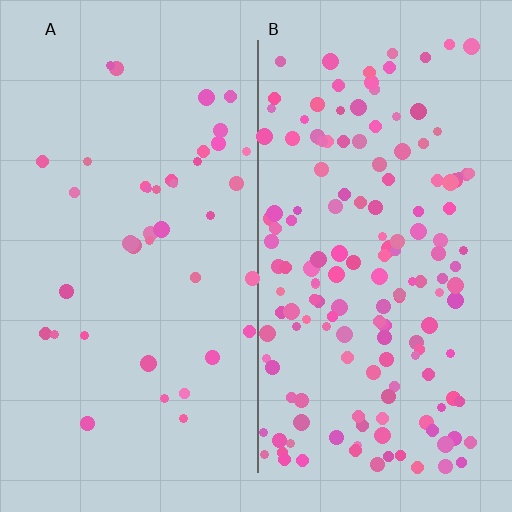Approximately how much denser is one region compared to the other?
Approximately 3.9× — region B over region A.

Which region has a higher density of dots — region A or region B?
B (the right).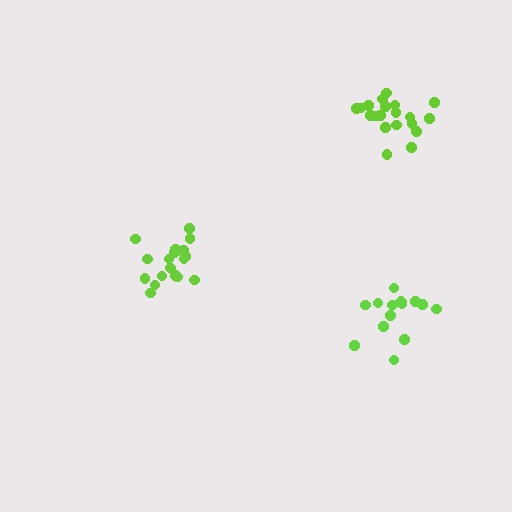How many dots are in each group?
Group 1: 15 dots, Group 2: 18 dots, Group 3: 20 dots (53 total).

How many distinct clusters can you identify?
There are 3 distinct clusters.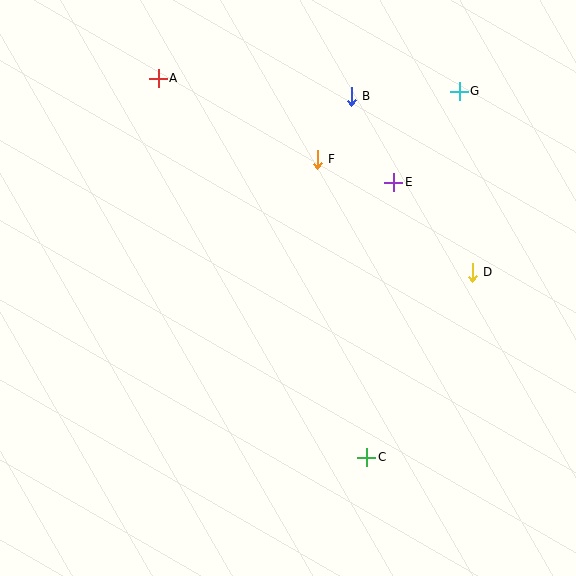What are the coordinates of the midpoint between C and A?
The midpoint between C and A is at (262, 268).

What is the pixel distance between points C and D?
The distance between C and D is 213 pixels.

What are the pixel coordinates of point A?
Point A is at (158, 78).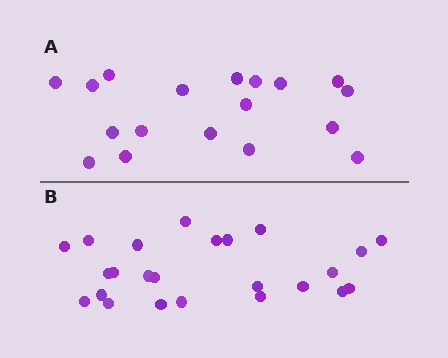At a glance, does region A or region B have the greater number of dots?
Region B (the bottom region) has more dots.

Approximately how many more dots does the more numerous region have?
Region B has about 6 more dots than region A.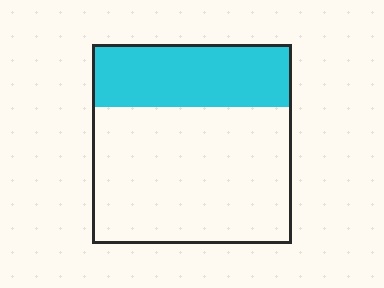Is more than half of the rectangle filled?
No.